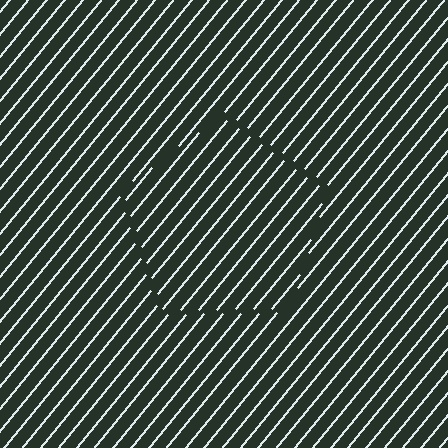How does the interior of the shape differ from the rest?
The interior of the shape contains the same grating, shifted by half a period — the contour is defined by the phase discontinuity where line-ends from the inner and outer gratings abut.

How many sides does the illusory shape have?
5 sides — the line-ends trace a pentagon.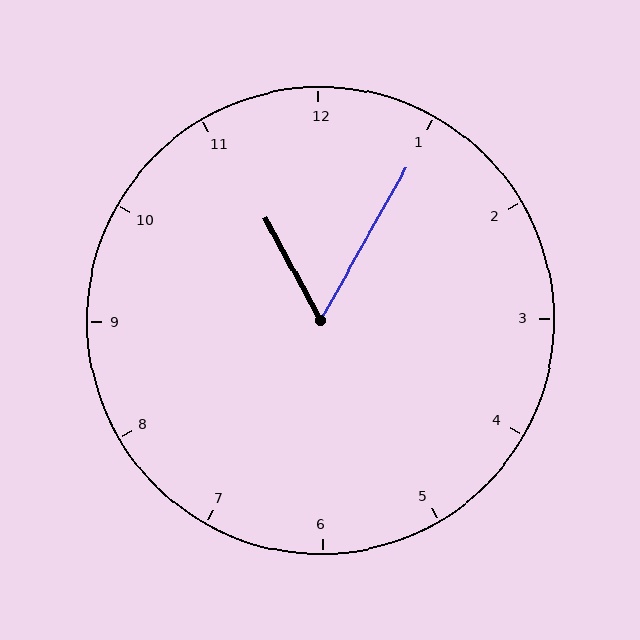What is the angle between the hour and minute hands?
Approximately 58 degrees.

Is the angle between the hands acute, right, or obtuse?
It is acute.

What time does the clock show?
11:05.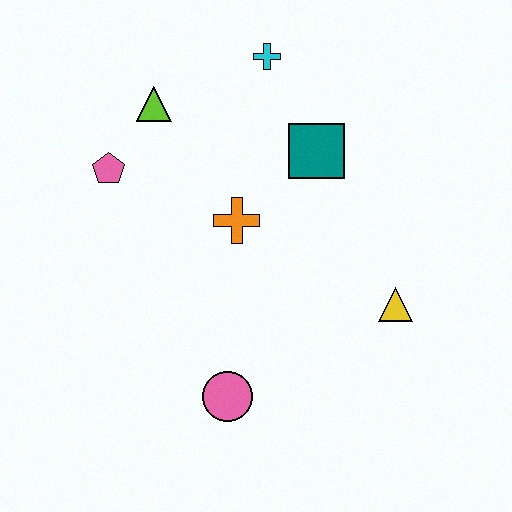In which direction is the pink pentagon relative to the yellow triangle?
The pink pentagon is to the left of the yellow triangle.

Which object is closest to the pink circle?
The orange cross is closest to the pink circle.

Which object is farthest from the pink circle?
The cyan cross is farthest from the pink circle.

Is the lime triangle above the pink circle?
Yes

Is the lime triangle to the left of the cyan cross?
Yes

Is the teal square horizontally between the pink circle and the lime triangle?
No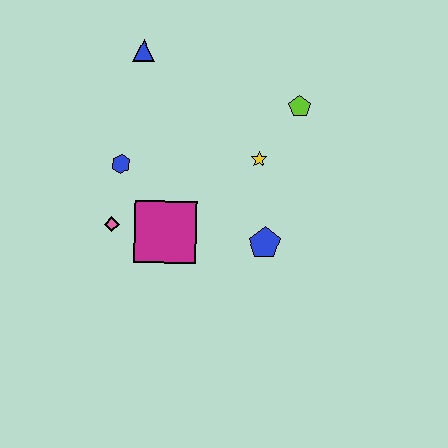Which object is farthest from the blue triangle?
The blue pentagon is farthest from the blue triangle.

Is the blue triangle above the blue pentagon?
Yes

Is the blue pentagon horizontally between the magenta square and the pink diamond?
No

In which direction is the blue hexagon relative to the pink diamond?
The blue hexagon is above the pink diamond.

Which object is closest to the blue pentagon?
The yellow star is closest to the blue pentagon.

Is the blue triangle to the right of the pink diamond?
Yes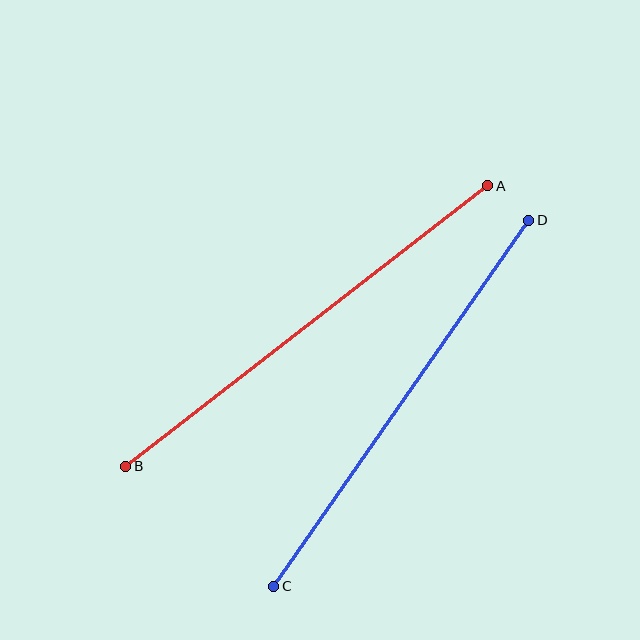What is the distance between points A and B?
The distance is approximately 458 pixels.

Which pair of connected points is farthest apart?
Points A and B are farthest apart.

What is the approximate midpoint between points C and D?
The midpoint is at approximately (401, 403) pixels.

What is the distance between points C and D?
The distance is approximately 446 pixels.